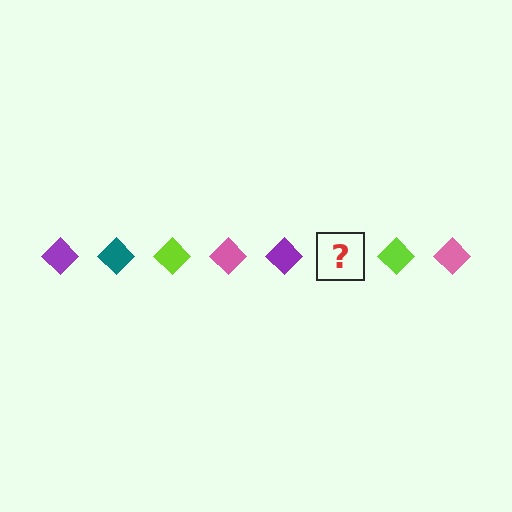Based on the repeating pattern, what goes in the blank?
The blank should be a teal diamond.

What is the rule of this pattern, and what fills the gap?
The rule is that the pattern cycles through purple, teal, lime, pink diamonds. The gap should be filled with a teal diamond.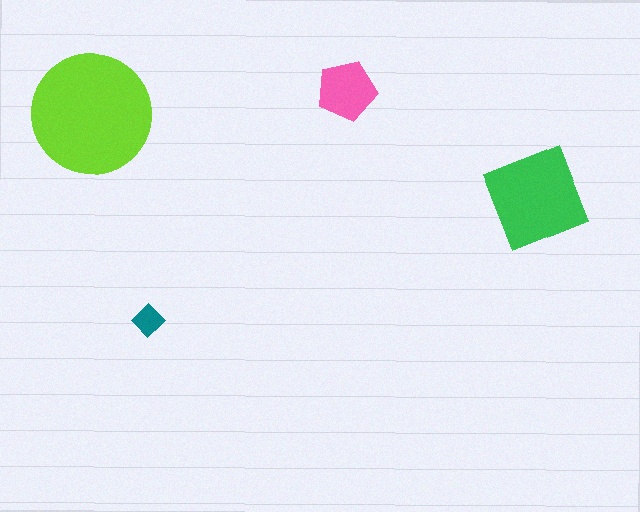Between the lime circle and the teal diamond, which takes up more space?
The lime circle.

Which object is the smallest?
The teal diamond.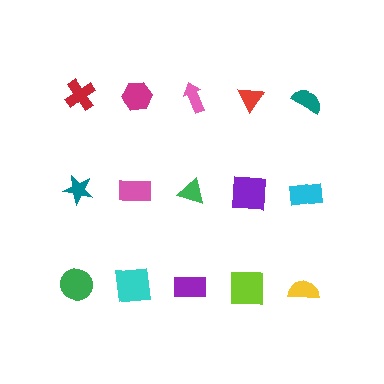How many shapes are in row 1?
5 shapes.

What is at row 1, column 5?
A teal semicircle.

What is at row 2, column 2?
A pink rectangle.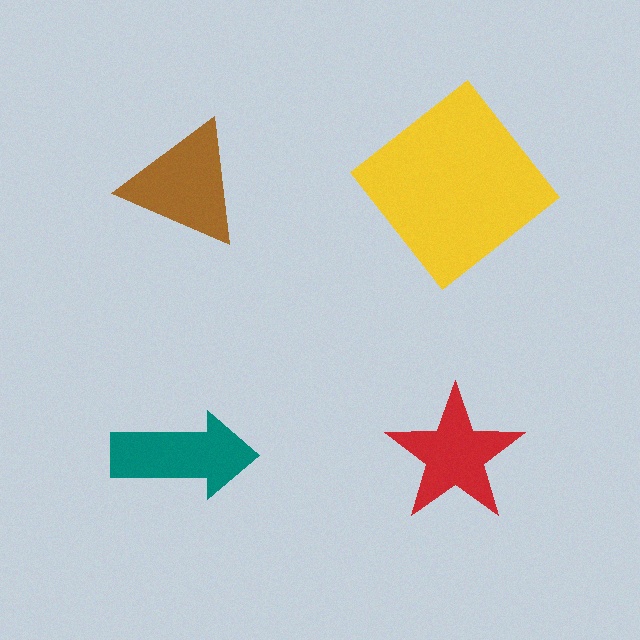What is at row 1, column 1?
A brown triangle.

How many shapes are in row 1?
2 shapes.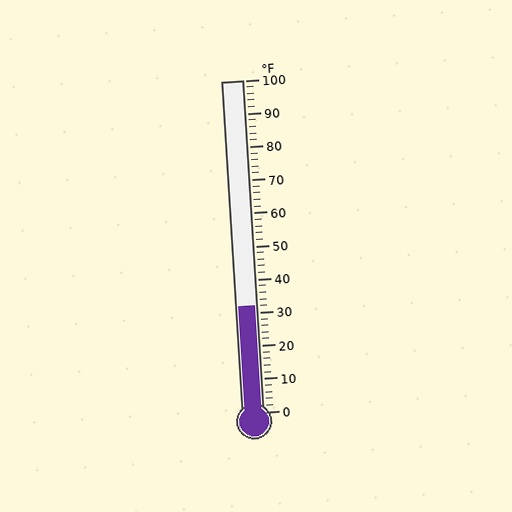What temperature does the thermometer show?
The thermometer shows approximately 32°F.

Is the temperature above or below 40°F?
The temperature is below 40°F.